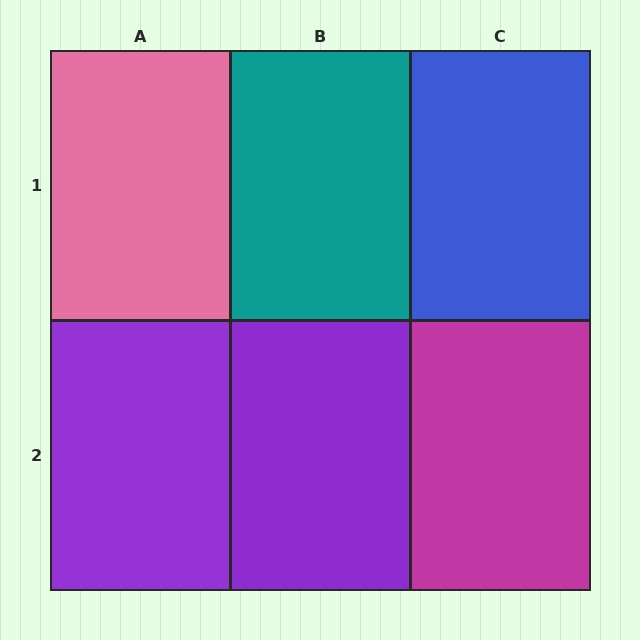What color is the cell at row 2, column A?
Purple.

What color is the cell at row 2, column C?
Magenta.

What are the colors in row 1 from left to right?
Pink, teal, blue.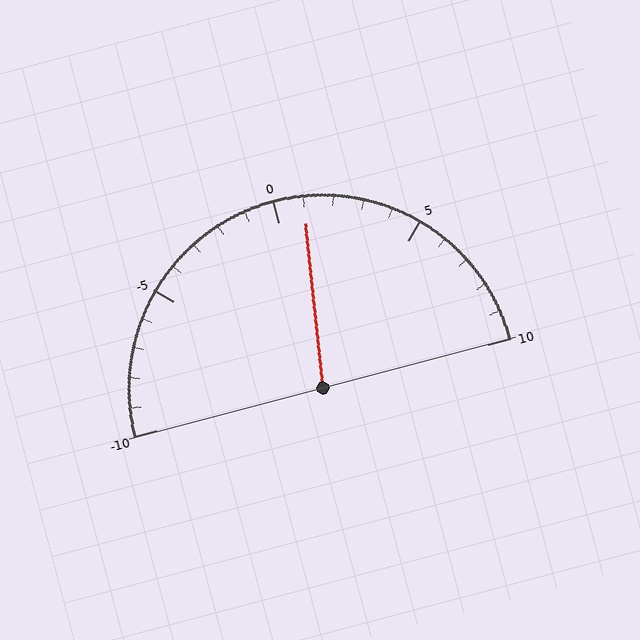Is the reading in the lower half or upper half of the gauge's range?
The reading is in the upper half of the range (-10 to 10).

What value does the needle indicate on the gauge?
The needle indicates approximately 1.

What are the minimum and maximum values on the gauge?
The gauge ranges from -10 to 10.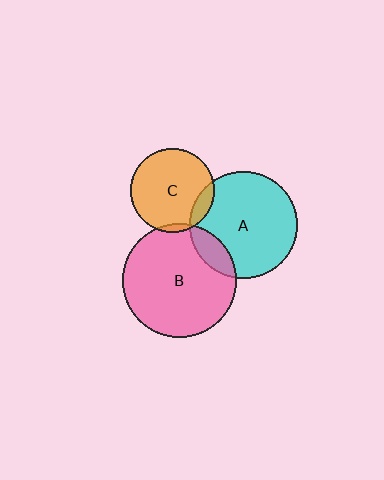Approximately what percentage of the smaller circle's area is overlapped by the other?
Approximately 10%.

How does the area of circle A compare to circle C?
Approximately 1.6 times.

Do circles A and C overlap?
Yes.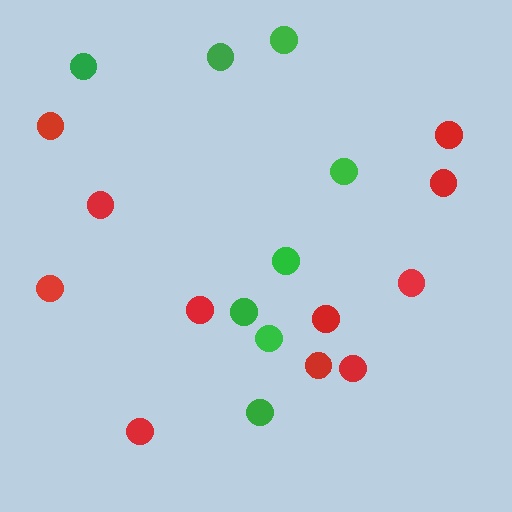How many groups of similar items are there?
There are 2 groups: one group of green circles (8) and one group of red circles (11).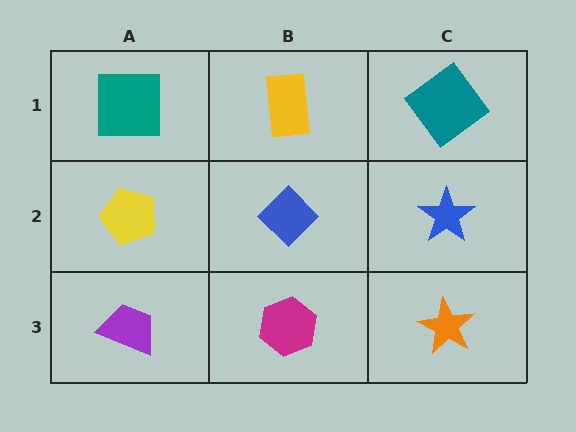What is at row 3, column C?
An orange star.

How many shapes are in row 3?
3 shapes.